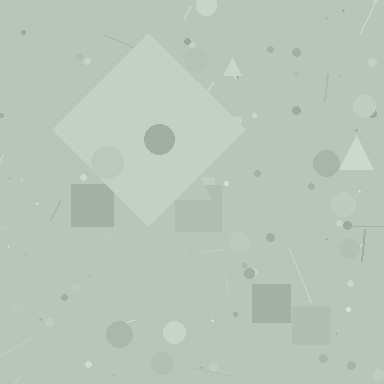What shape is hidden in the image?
A diamond is hidden in the image.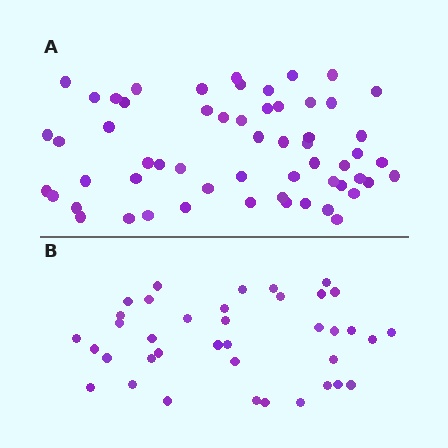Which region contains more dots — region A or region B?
Region A (the top region) has more dots.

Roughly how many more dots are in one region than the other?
Region A has approximately 20 more dots than region B.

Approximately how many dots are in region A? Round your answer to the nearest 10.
About 60 dots. (The exact count is 58, which rounds to 60.)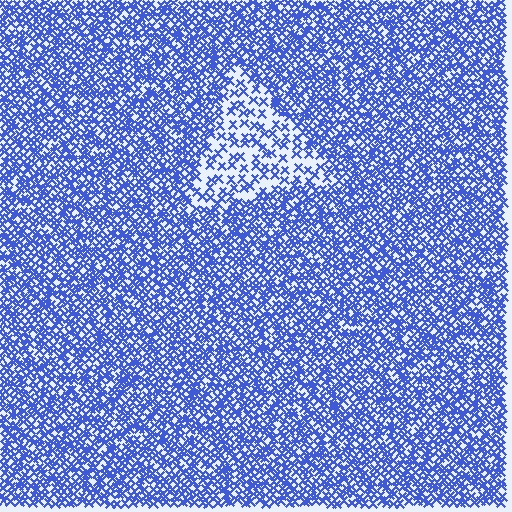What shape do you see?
I see a triangle.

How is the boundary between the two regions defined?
The boundary is defined by a change in element density (approximately 2.3x ratio). All elements are the same color, size, and shape.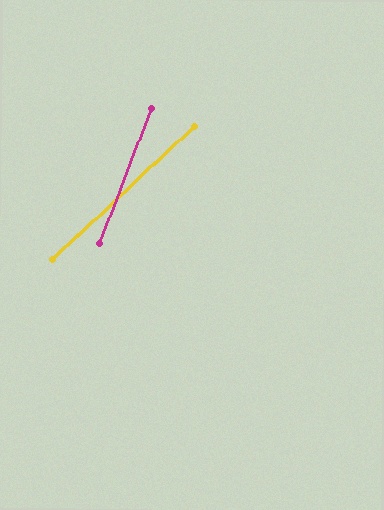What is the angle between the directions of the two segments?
Approximately 25 degrees.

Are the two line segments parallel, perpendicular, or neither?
Neither parallel nor perpendicular — they differ by about 25°.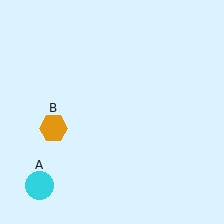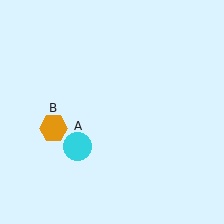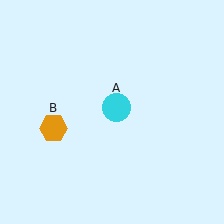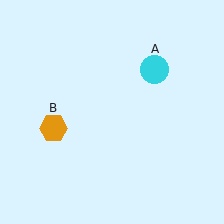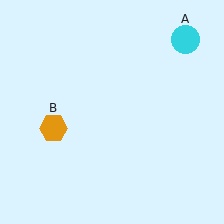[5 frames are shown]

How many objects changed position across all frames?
1 object changed position: cyan circle (object A).